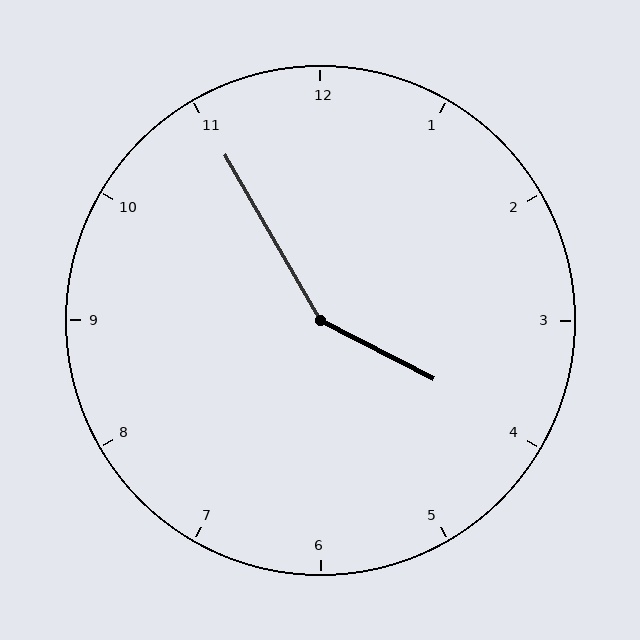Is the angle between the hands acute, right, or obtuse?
It is obtuse.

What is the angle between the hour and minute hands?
Approximately 148 degrees.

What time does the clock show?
3:55.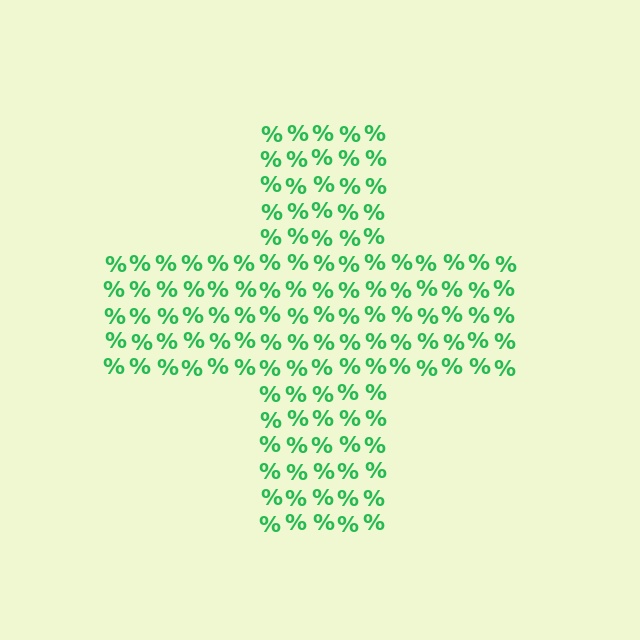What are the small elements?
The small elements are percent signs.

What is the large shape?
The large shape is a cross.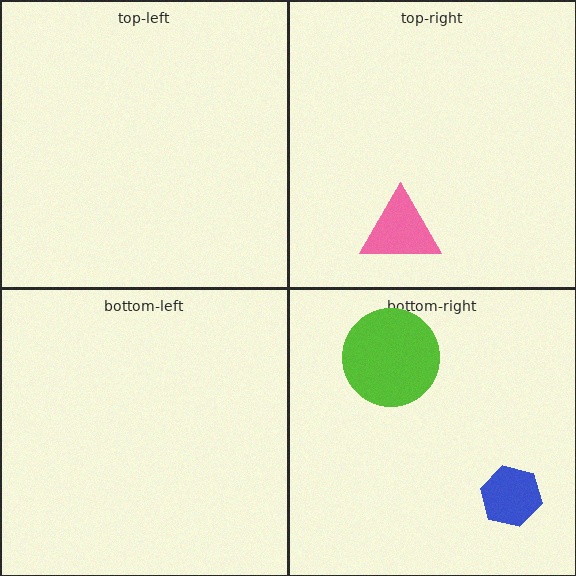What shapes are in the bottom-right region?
The lime circle, the blue hexagon.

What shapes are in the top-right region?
The pink triangle.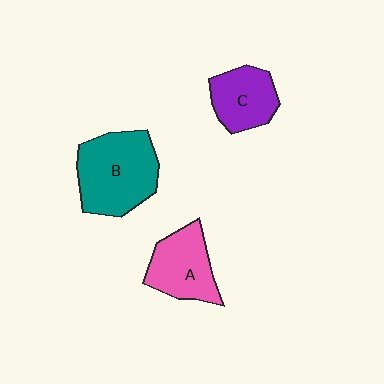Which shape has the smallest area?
Shape C (purple).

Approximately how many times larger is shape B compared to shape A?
Approximately 1.4 times.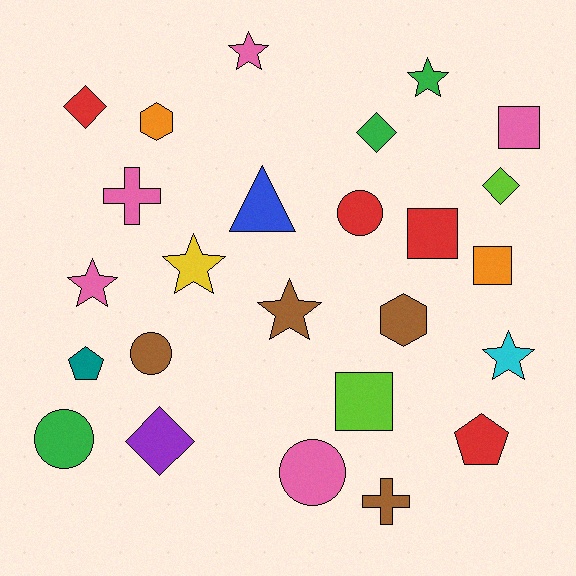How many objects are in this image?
There are 25 objects.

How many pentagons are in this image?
There are 2 pentagons.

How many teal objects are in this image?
There is 1 teal object.